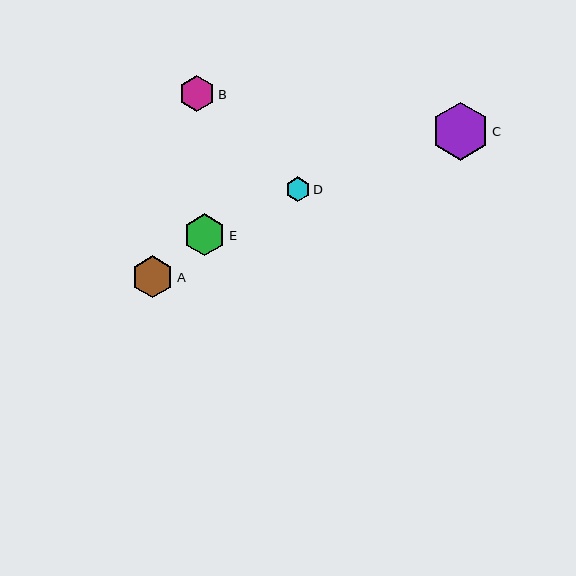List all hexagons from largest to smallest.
From largest to smallest: C, A, E, B, D.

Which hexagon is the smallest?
Hexagon D is the smallest with a size of approximately 25 pixels.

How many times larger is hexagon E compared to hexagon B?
Hexagon E is approximately 1.1 times the size of hexagon B.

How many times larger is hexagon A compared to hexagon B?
Hexagon A is approximately 1.1 times the size of hexagon B.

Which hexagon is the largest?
Hexagon C is the largest with a size of approximately 58 pixels.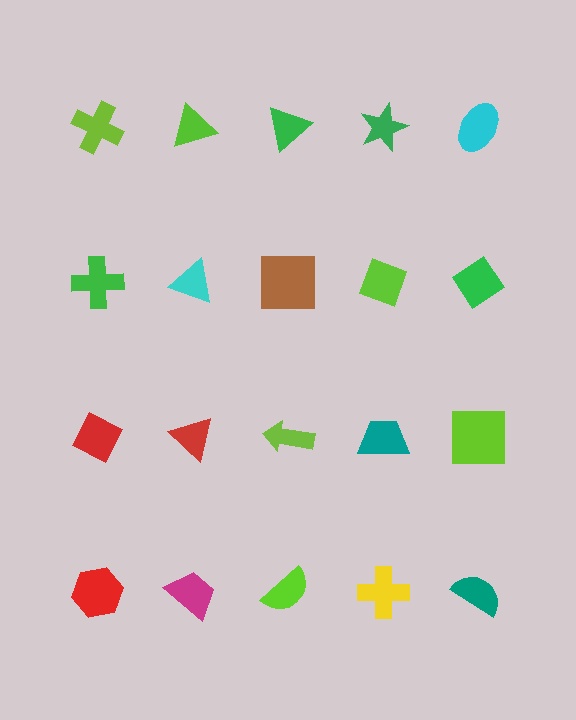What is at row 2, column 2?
A cyan triangle.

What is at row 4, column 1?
A red hexagon.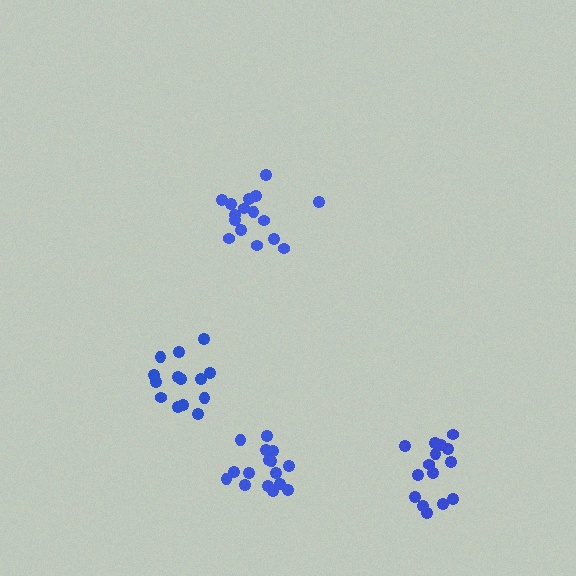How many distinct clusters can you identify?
There are 4 distinct clusters.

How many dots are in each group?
Group 1: 14 dots, Group 2: 16 dots, Group 3: 15 dots, Group 4: 16 dots (61 total).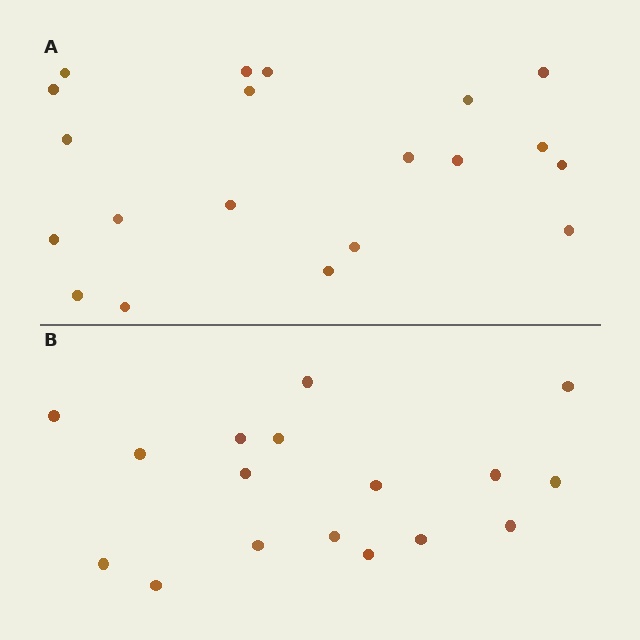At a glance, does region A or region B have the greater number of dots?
Region A (the top region) has more dots.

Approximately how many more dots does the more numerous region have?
Region A has just a few more — roughly 2 or 3 more dots than region B.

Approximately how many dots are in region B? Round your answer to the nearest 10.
About 20 dots. (The exact count is 17, which rounds to 20.)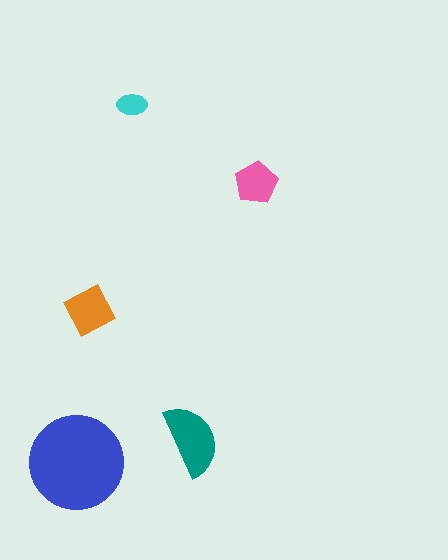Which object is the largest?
The blue circle.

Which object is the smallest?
The cyan ellipse.